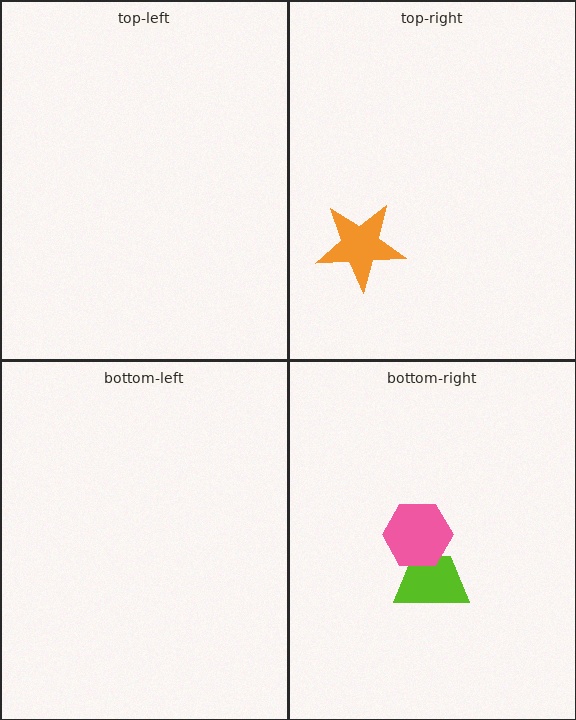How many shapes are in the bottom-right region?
2.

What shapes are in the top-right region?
The orange star.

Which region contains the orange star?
The top-right region.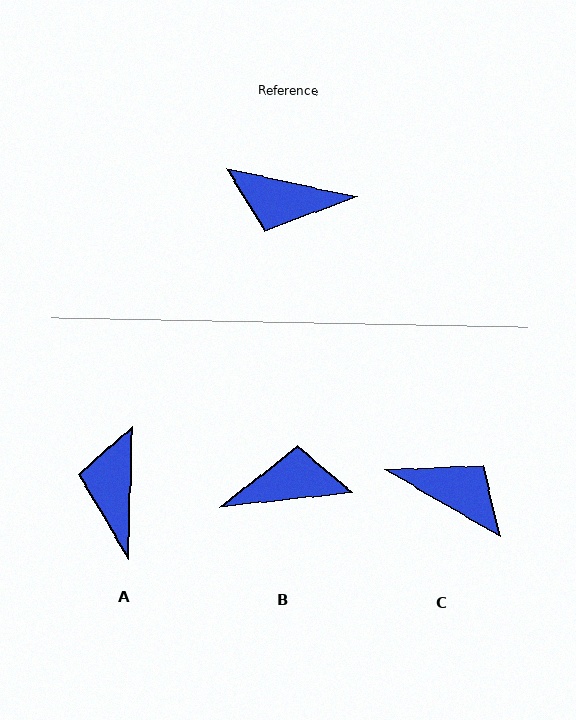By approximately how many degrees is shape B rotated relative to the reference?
Approximately 161 degrees clockwise.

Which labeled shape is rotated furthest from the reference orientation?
C, about 162 degrees away.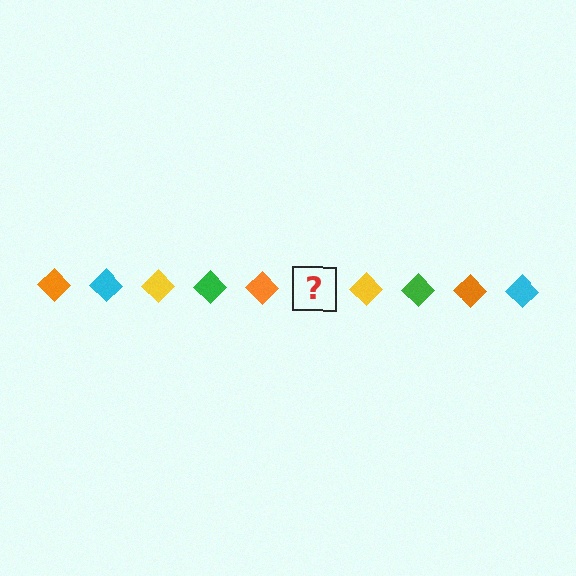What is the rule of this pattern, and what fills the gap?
The rule is that the pattern cycles through orange, cyan, yellow, green diamonds. The gap should be filled with a cyan diamond.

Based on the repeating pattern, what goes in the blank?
The blank should be a cyan diamond.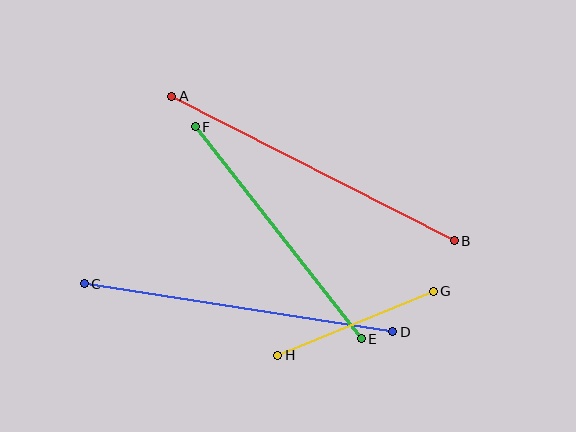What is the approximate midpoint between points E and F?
The midpoint is at approximately (278, 233) pixels.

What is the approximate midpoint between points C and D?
The midpoint is at approximately (239, 308) pixels.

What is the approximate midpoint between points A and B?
The midpoint is at approximately (313, 168) pixels.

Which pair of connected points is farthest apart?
Points A and B are farthest apart.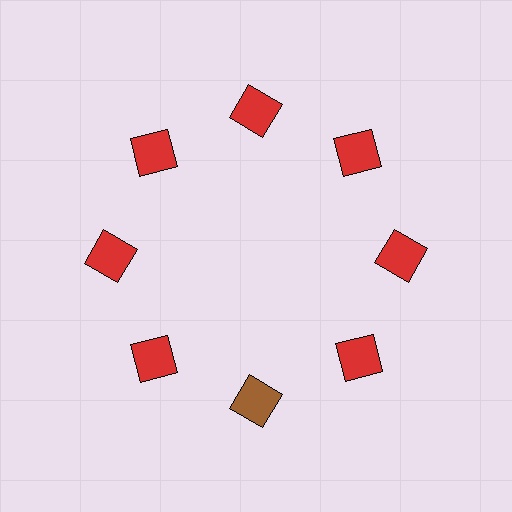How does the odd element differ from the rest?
It has a different color: brown instead of red.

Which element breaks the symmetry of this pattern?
The brown square at roughly the 6 o'clock position breaks the symmetry. All other shapes are red squares.